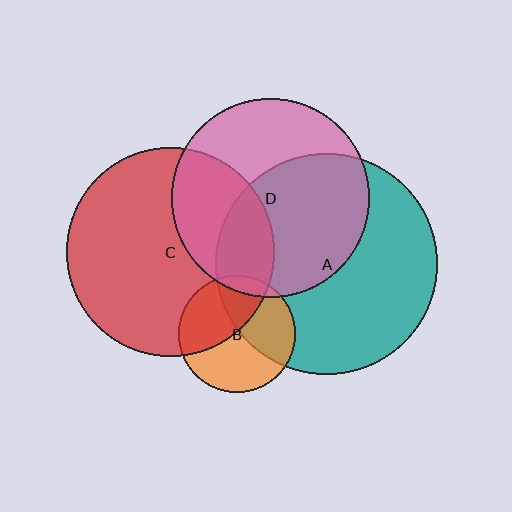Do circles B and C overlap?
Yes.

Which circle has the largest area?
Circle A (teal).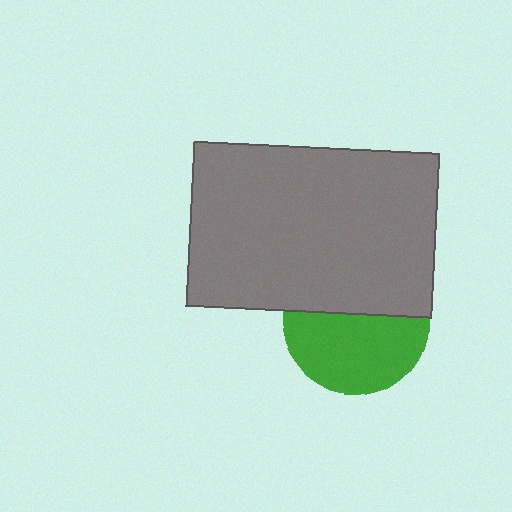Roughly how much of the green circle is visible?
About half of it is visible (roughly 56%).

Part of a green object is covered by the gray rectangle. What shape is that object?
It is a circle.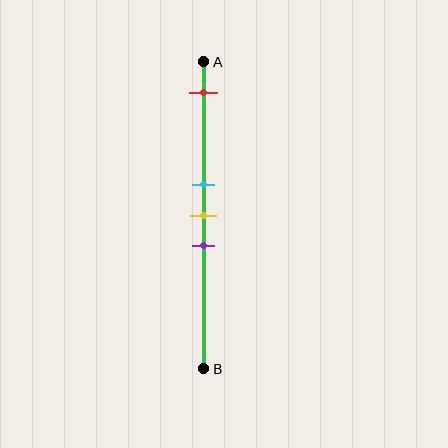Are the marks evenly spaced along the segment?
No, the marks are not evenly spaced.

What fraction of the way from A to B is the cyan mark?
The cyan mark is approximately 40% (0.4) of the way from A to B.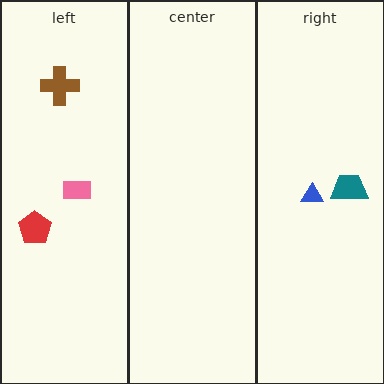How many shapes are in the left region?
3.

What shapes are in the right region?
The blue triangle, the teal trapezoid.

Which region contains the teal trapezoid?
The right region.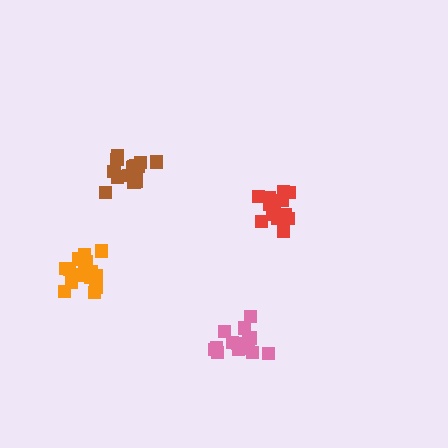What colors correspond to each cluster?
The clusters are colored: red, pink, brown, orange.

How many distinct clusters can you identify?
There are 4 distinct clusters.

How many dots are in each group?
Group 1: 14 dots, Group 2: 14 dots, Group 3: 16 dots, Group 4: 16 dots (60 total).